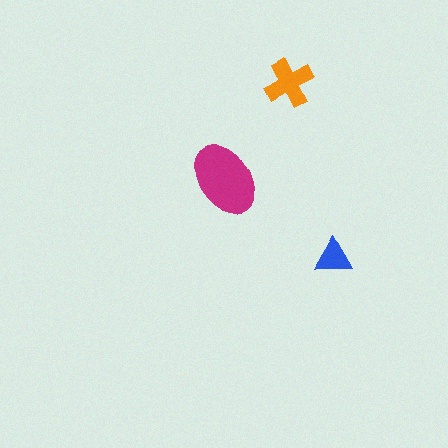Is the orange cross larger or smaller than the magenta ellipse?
Smaller.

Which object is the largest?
The magenta ellipse.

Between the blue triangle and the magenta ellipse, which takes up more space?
The magenta ellipse.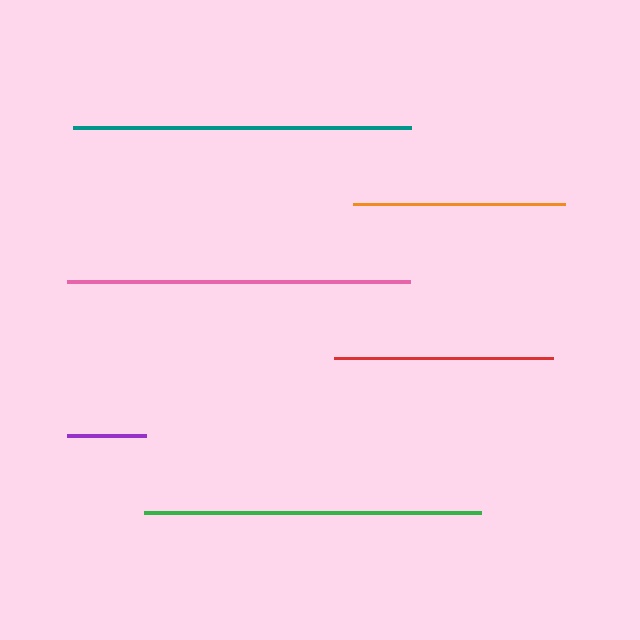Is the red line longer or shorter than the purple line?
The red line is longer than the purple line.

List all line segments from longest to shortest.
From longest to shortest: pink, teal, green, red, orange, purple.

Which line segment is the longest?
The pink line is the longest at approximately 343 pixels.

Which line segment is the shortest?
The purple line is the shortest at approximately 79 pixels.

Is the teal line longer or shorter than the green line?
The teal line is longer than the green line.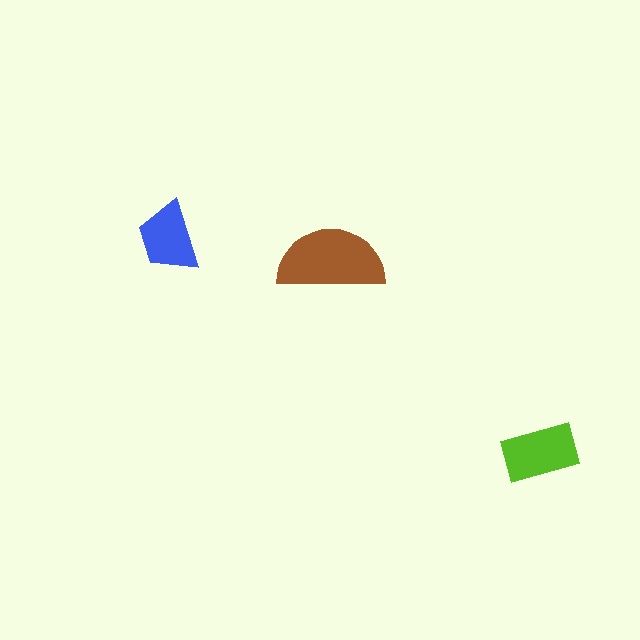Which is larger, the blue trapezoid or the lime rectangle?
The lime rectangle.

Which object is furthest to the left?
The blue trapezoid is leftmost.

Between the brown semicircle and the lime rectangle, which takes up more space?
The brown semicircle.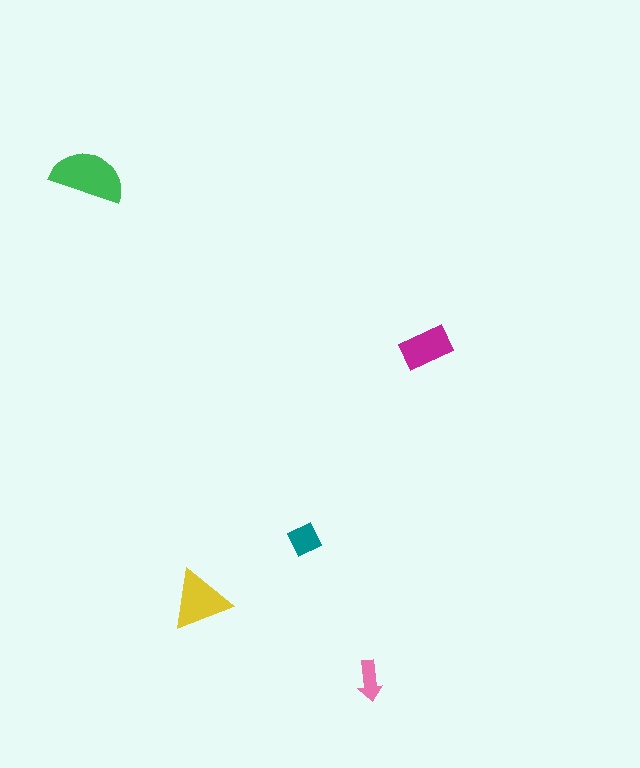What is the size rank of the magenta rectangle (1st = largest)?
3rd.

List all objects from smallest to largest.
The pink arrow, the teal diamond, the magenta rectangle, the yellow triangle, the green semicircle.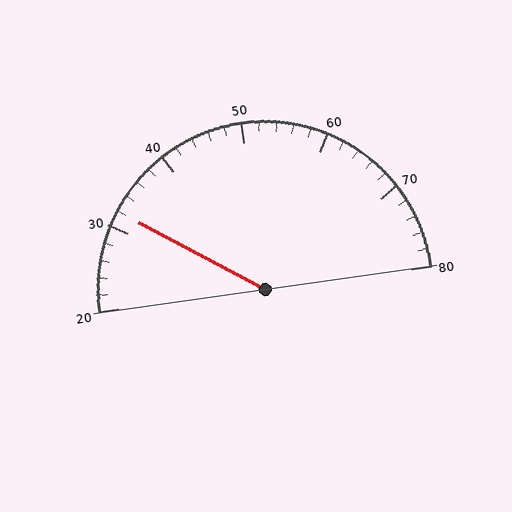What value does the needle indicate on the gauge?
The needle indicates approximately 32.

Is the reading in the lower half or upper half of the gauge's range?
The reading is in the lower half of the range (20 to 80).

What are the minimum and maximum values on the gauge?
The gauge ranges from 20 to 80.